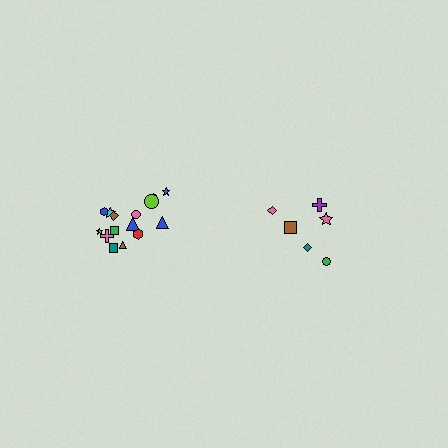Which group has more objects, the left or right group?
The left group.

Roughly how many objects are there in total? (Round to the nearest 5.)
Roughly 20 objects in total.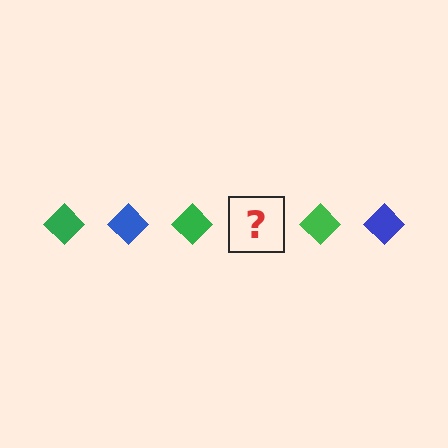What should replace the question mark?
The question mark should be replaced with a blue diamond.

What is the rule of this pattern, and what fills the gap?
The rule is that the pattern cycles through green, blue diamonds. The gap should be filled with a blue diamond.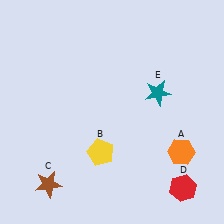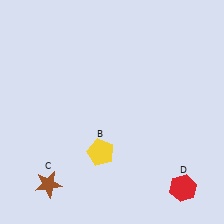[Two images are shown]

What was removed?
The teal star (E), the orange hexagon (A) were removed in Image 2.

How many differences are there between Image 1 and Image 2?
There are 2 differences between the two images.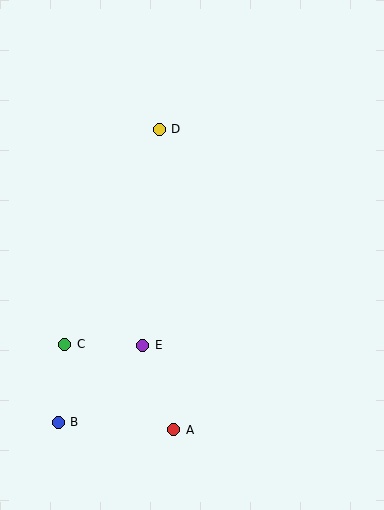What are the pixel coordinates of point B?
Point B is at (58, 422).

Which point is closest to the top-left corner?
Point D is closest to the top-left corner.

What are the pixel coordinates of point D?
Point D is at (159, 129).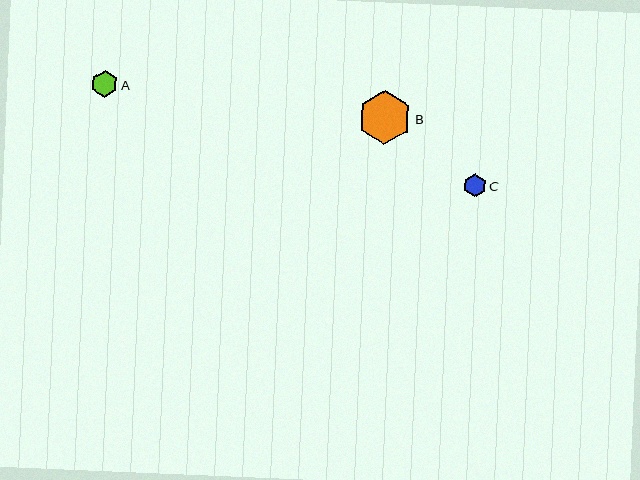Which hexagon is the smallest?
Hexagon C is the smallest with a size of approximately 23 pixels.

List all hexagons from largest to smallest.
From largest to smallest: B, A, C.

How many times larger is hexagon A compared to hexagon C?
Hexagon A is approximately 1.2 times the size of hexagon C.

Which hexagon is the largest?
Hexagon B is the largest with a size of approximately 54 pixels.